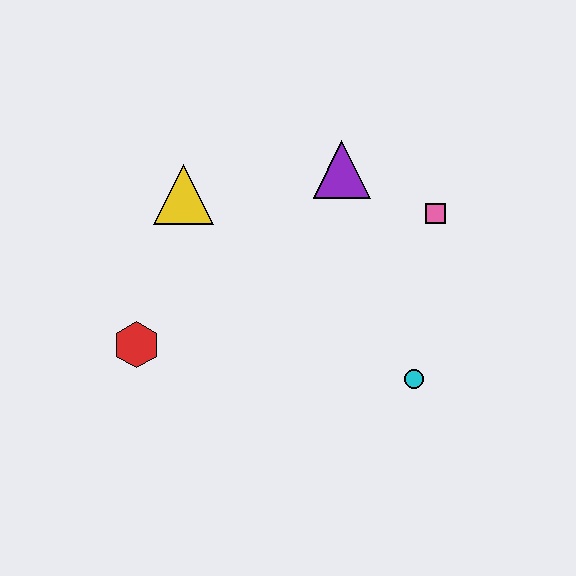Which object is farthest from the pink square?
The red hexagon is farthest from the pink square.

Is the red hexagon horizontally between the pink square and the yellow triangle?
No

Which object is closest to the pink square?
The purple triangle is closest to the pink square.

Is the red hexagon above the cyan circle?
Yes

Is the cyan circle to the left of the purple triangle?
No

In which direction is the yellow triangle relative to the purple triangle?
The yellow triangle is to the left of the purple triangle.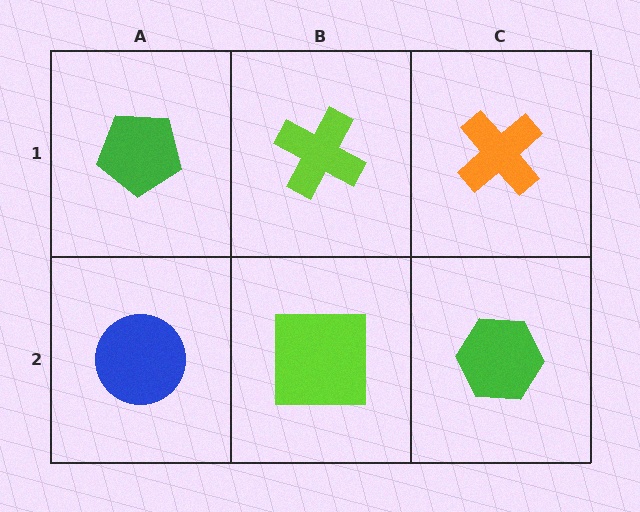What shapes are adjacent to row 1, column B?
A lime square (row 2, column B), a green pentagon (row 1, column A), an orange cross (row 1, column C).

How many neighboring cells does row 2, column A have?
2.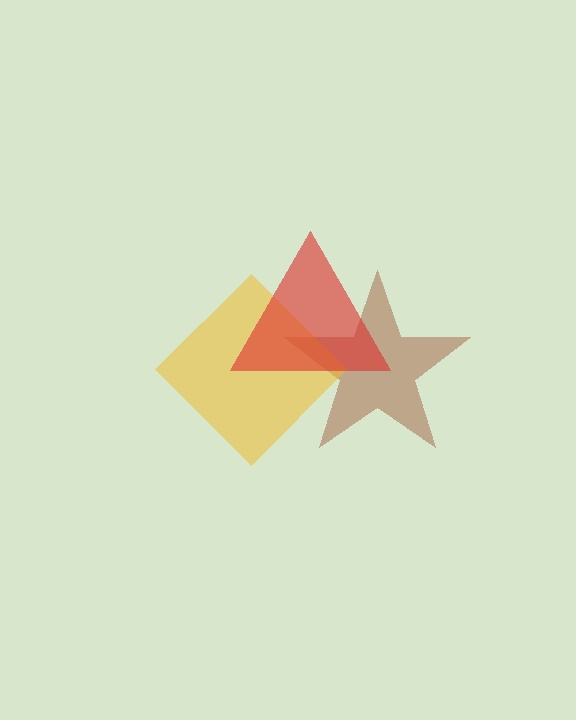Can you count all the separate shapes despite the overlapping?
Yes, there are 3 separate shapes.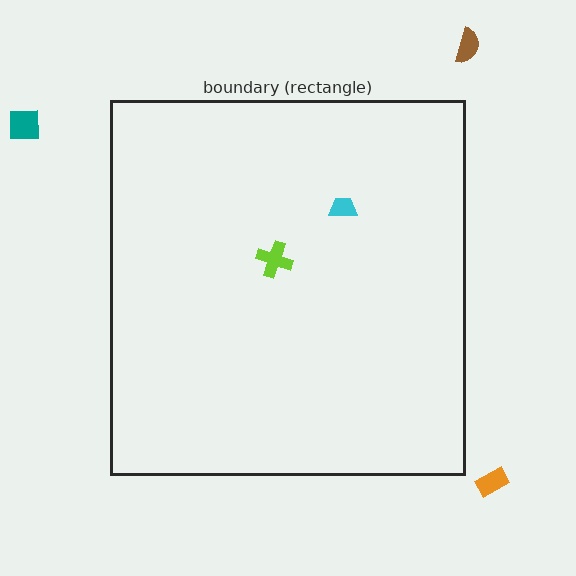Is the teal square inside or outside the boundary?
Outside.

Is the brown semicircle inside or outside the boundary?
Outside.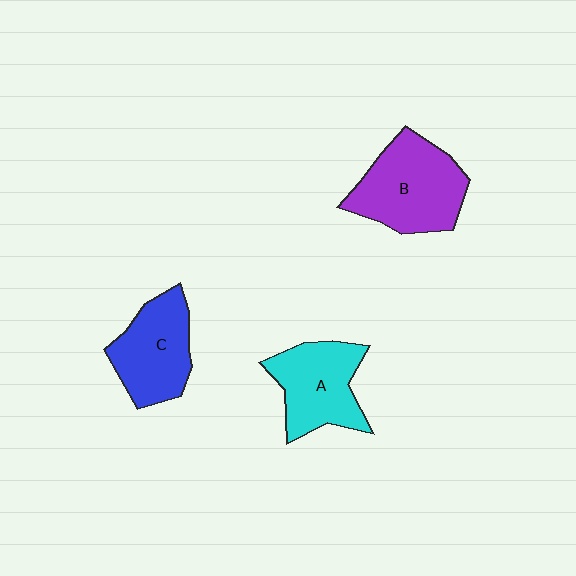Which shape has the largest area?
Shape B (purple).